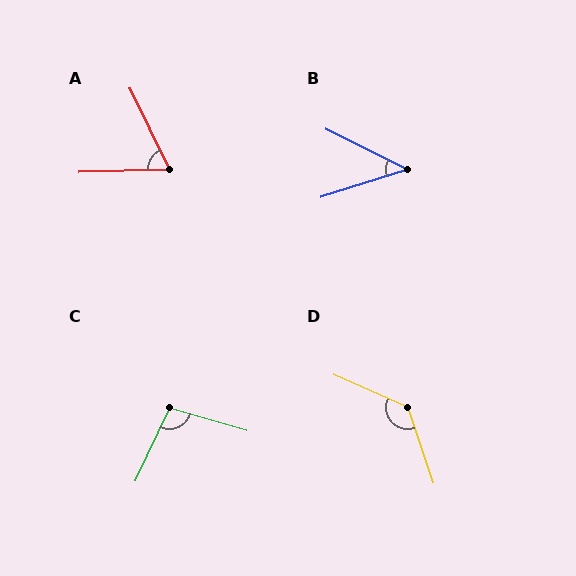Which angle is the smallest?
B, at approximately 44 degrees.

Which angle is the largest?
D, at approximately 133 degrees.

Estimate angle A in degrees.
Approximately 66 degrees.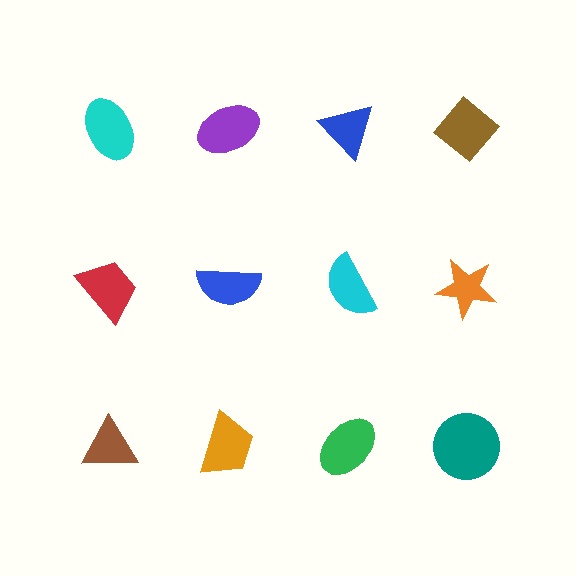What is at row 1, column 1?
A cyan ellipse.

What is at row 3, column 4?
A teal circle.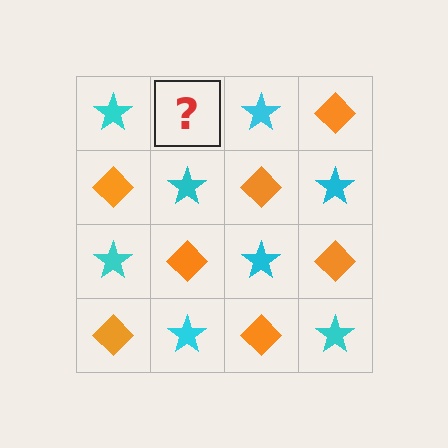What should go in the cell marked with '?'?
The missing cell should contain an orange diamond.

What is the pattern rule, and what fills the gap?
The rule is that it alternates cyan star and orange diamond in a checkerboard pattern. The gap should be filled with an orange diamond.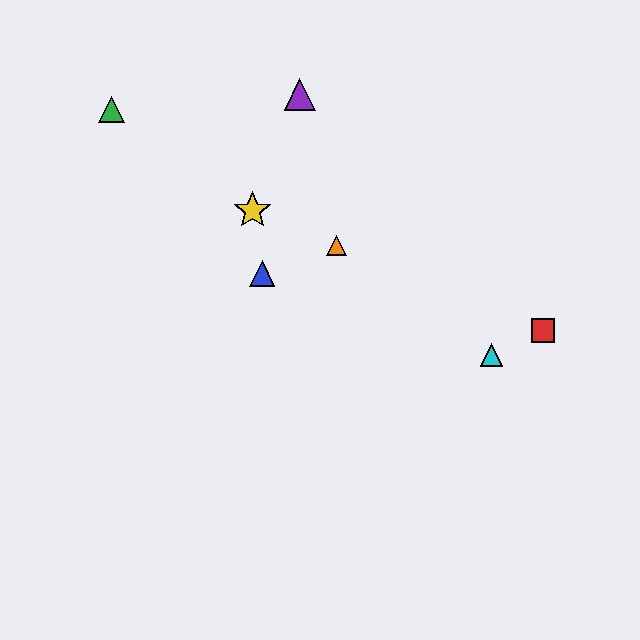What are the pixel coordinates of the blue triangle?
The blue triangle is at (262, 274).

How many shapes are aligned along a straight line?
3 shapes (the red square, the yellow star, the orange triangle) are aligned along a straight line.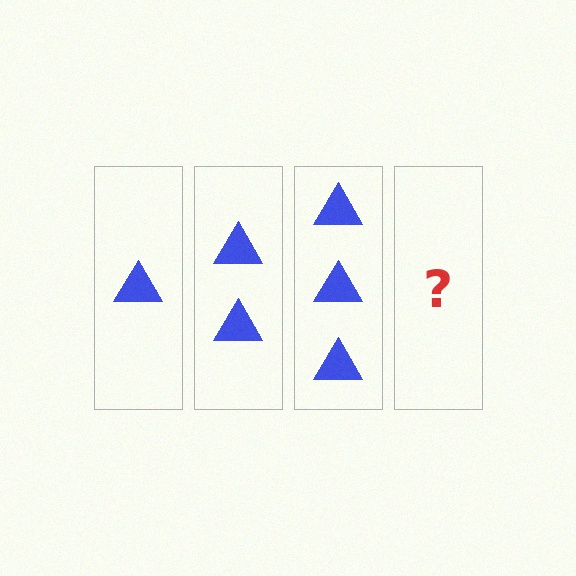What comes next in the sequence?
The next element should be 4 triangles.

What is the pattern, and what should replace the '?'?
The pattern is that each step adds one more triangle. The '?' should be 4 triangles.